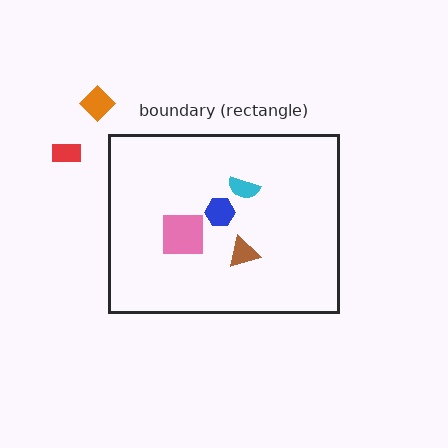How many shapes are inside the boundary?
4 inside, 2 outside.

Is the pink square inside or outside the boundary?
Inside.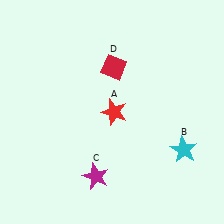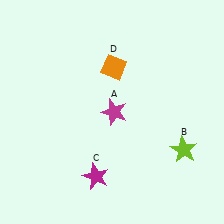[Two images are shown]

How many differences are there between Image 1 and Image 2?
There are 3 differences between the two images.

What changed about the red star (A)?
In Image 1, A is red. In Image 2, it changed to magenta.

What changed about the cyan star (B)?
In Image 1, B is cyan. In Image 2, it changed to lime.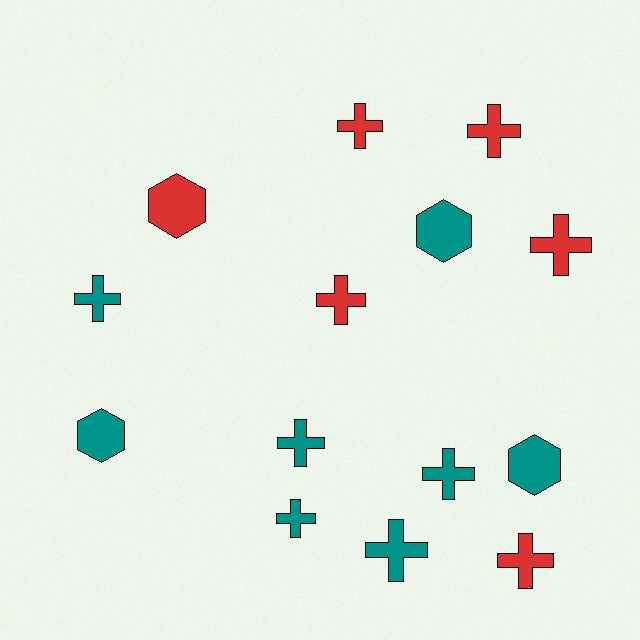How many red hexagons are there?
There is 1 red hexagon.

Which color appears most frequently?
Teal, with 8 objects.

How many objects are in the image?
There are 14 objects.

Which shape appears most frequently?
Cross, with 10 objects.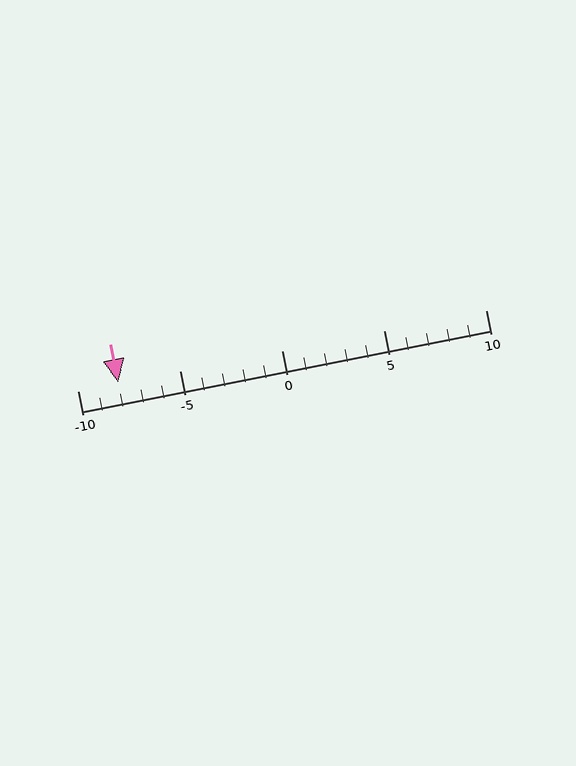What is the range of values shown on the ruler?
The ruler shows values from -10 to 10.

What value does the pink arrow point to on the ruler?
The pink arrow points to approximately -8.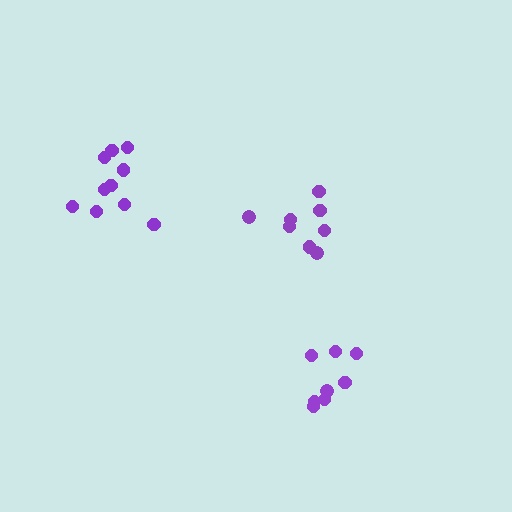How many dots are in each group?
Group 1: 10 dots, Group 2: 8 dots, Group 3: 8 dots (26 total).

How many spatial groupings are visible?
There are 3 spatial groupings.